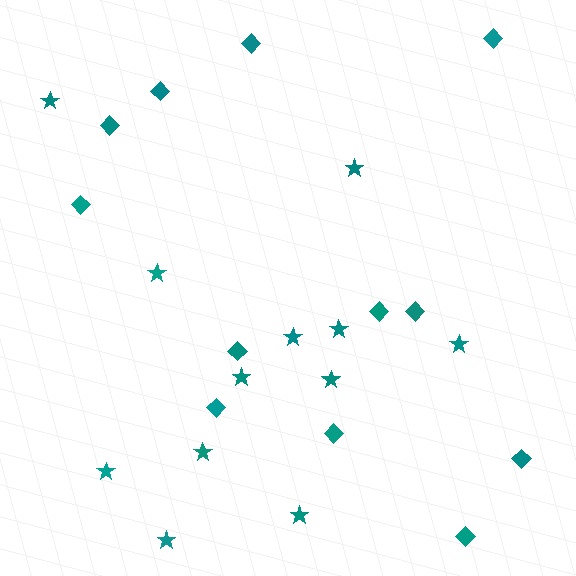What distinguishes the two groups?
There are 2 groups: one group of stars (12) and one group of diamonds (12).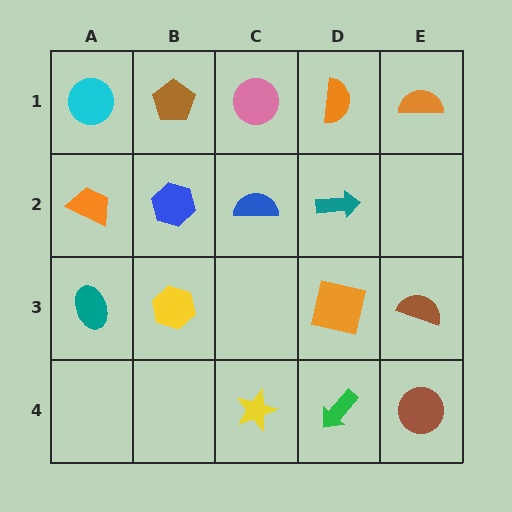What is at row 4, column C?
A yellow star.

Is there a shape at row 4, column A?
No, that cell is empty.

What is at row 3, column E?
A brown semicircle.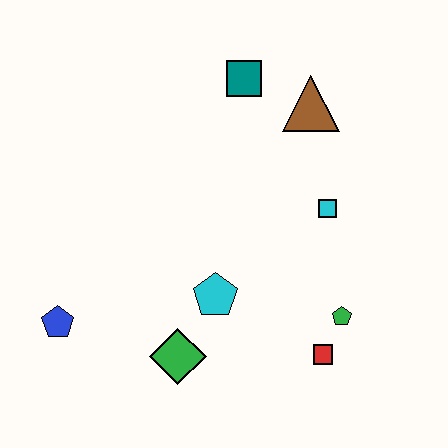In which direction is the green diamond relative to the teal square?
The green diamond is below the teal square.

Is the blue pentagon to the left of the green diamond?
Yes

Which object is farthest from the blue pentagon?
The brown triangle is farthest from the blue pentagon.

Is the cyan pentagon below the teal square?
Yes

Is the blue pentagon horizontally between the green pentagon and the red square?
No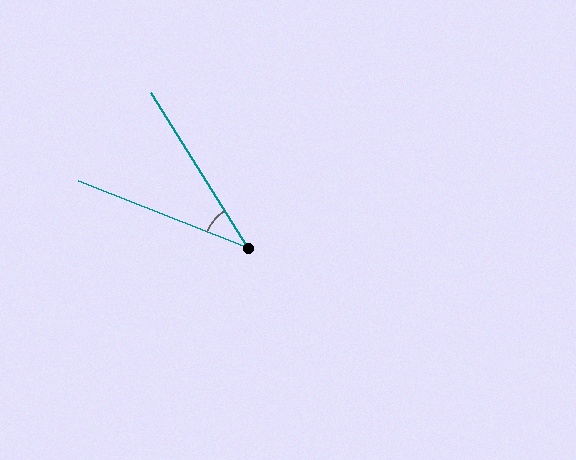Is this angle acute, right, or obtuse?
It is acute.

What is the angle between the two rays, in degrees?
Approximately 36 degrees.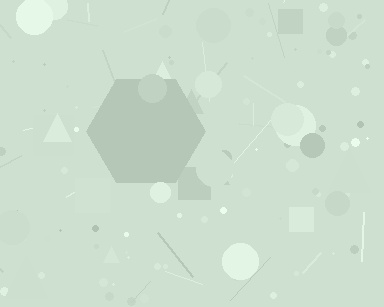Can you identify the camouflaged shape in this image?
The camouflaged shape is a hexagon.